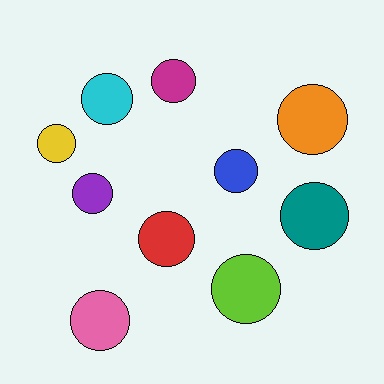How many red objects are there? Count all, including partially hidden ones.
There is 1 red object.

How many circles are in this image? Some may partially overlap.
There are 10 circles.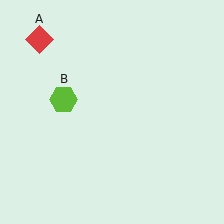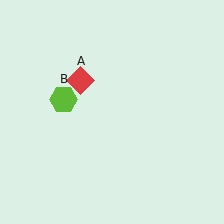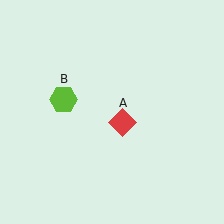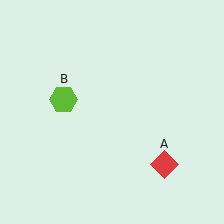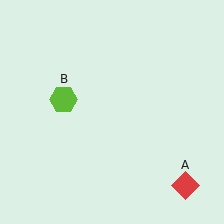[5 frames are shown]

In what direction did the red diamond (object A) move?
The red diamond (object A) moved down and to the right.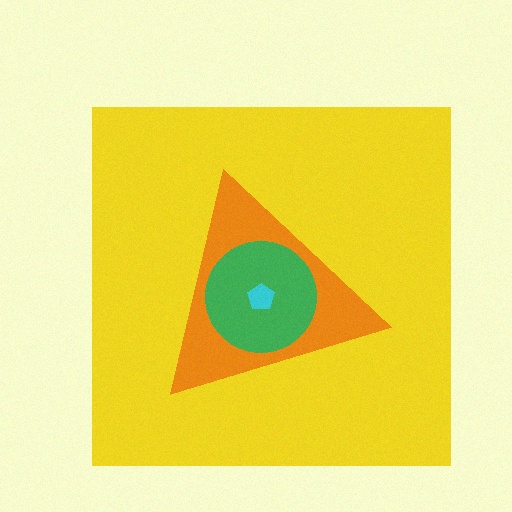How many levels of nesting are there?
4.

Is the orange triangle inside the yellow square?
Yes.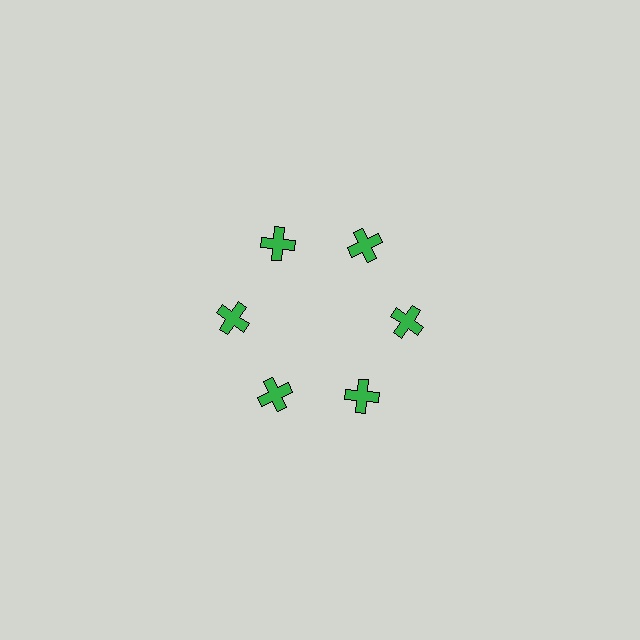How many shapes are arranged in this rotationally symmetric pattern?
There are 6 shapes, arranged in 6 groups of 1.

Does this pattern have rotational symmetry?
Yes, this pattern has 6-fold rotational symmetry. It looks the same after rotating 60 degrees around the center.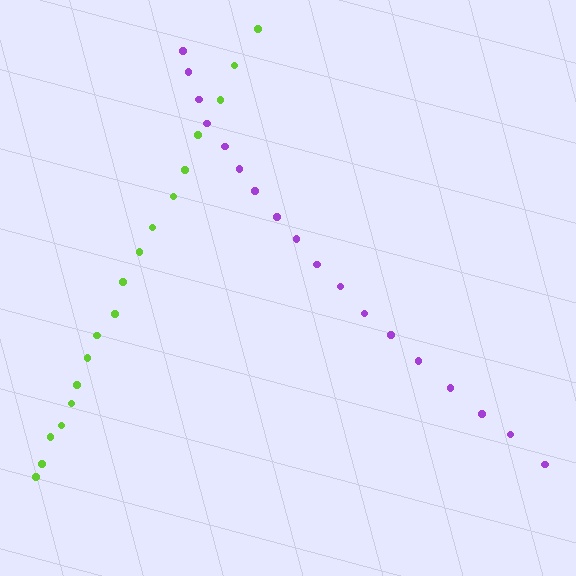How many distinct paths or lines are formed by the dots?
There are 2 distinct paths.